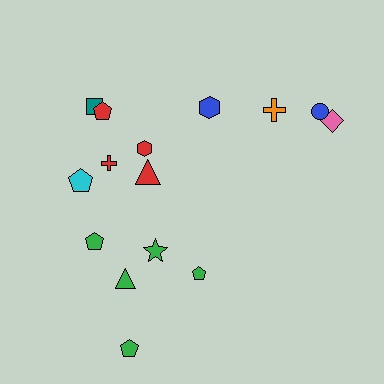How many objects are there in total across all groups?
There are 15 objects.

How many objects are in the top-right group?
There are 4 objects.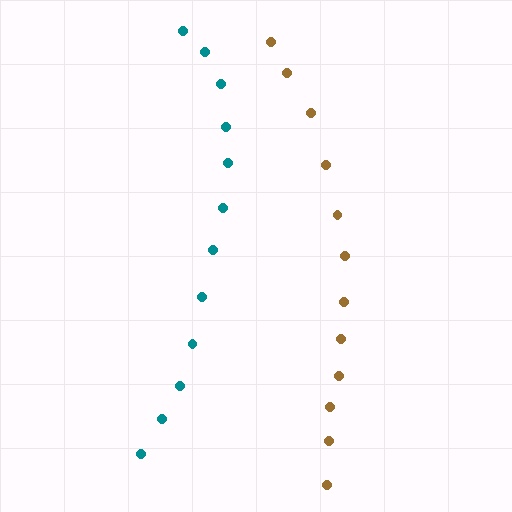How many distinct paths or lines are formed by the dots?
There are 2 distinct paths.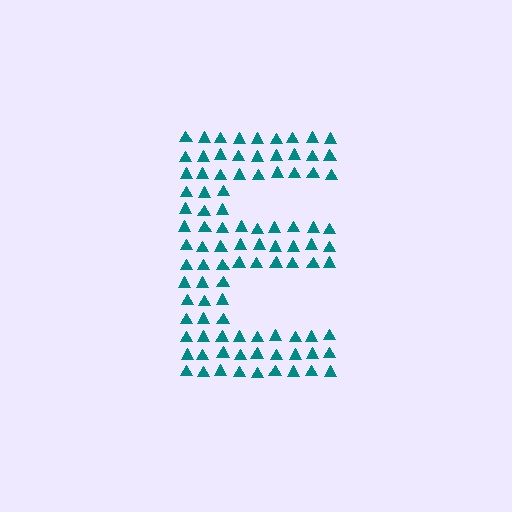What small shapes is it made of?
It is made of small triangles.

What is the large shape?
The large shape is the letter E.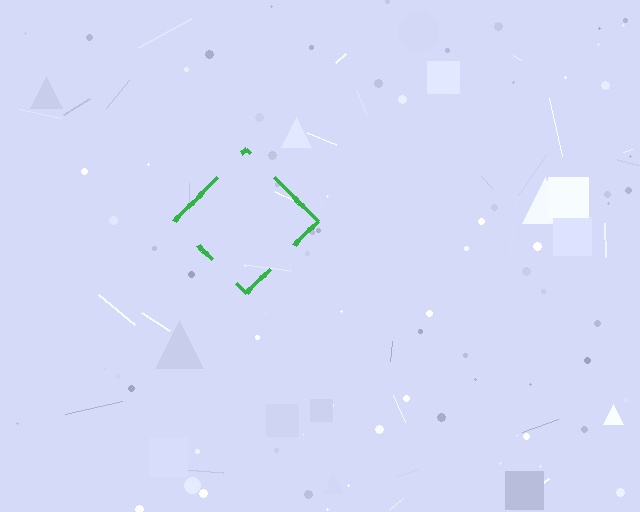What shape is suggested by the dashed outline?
The dashed outline suggests a diamond.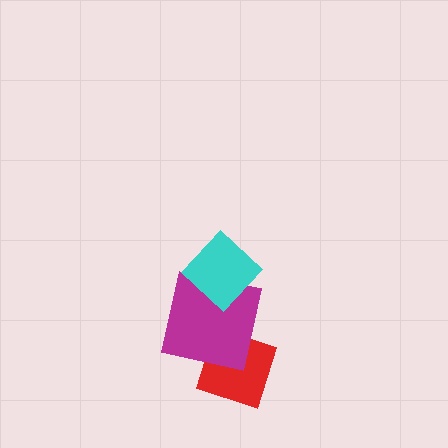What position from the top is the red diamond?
The red diamond is 3rd from the top.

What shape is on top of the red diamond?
The magenta square is on top of the red diamond.